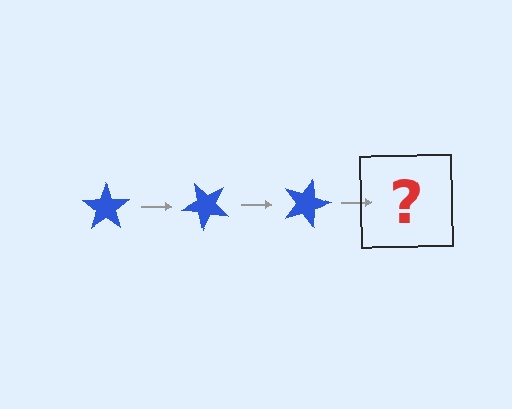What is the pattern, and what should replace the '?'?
The pattern is that the star rotates 45 degrees each step. The '?' should be a blue star rotated 135 degrees.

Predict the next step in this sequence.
The next step is a blue star rotated 135 degrees.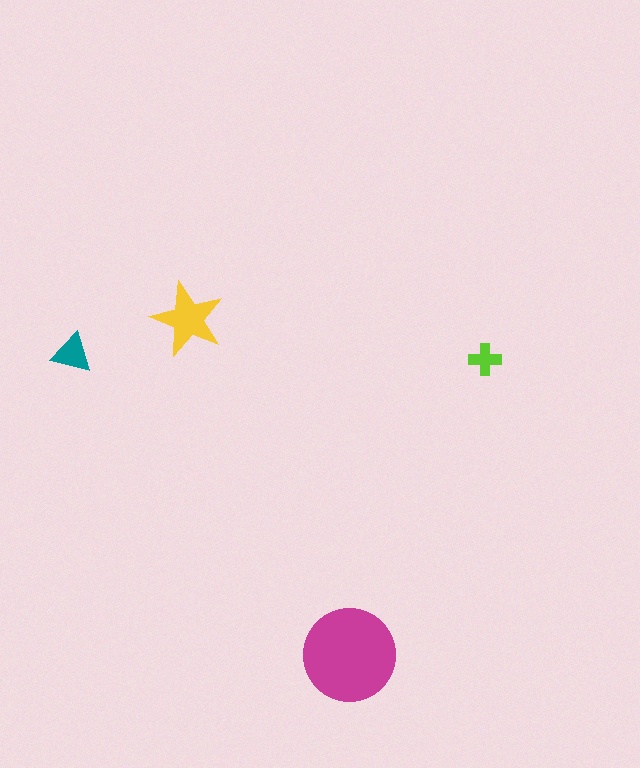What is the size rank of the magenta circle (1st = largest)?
1st.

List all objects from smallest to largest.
The lime cross, the teal triangle, the yellow star, the magenta circle.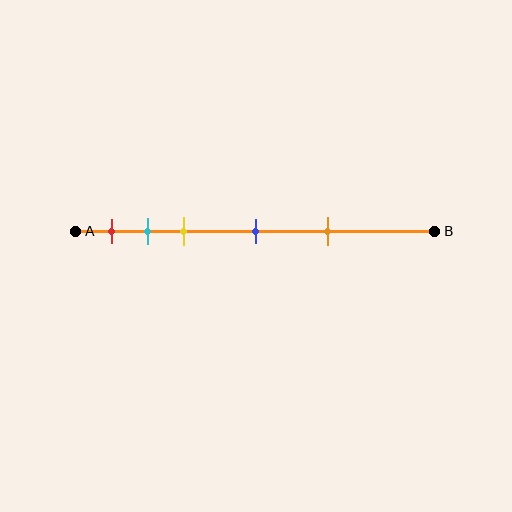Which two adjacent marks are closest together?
The cyan and yellow marks are the closest adjacent pair.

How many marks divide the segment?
There are 5 marks dividing the segment.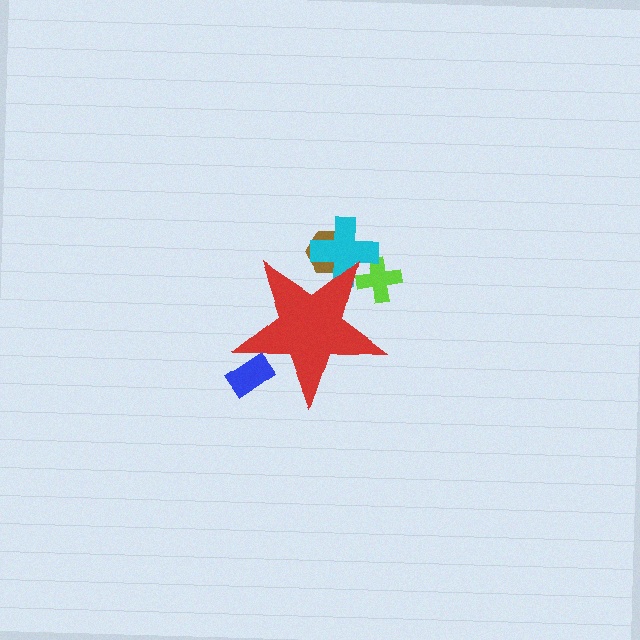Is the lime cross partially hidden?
Yes, the lime cross is partially hidden behind the red star.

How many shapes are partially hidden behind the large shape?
4 shapes are partially hidden.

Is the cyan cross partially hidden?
Yes, the cyan cross is partially hidden behind the red star.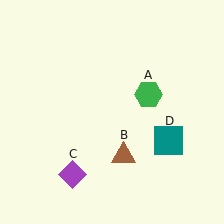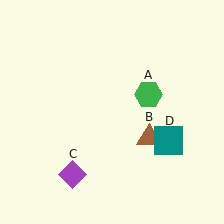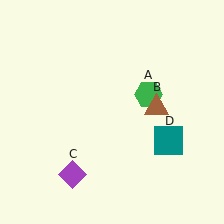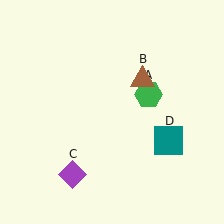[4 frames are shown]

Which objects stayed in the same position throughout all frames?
Green hexagon (object A) and purple diamond (object C) and teal square (object D) remained stationary.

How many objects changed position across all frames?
1 object changed position: brown triangle (object B).